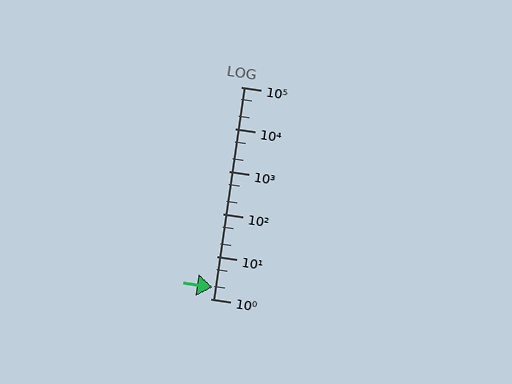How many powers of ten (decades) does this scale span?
The scale spans 5 decades, from 1 to 100000.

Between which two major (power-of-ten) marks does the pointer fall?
The pointer is between 1 and 10.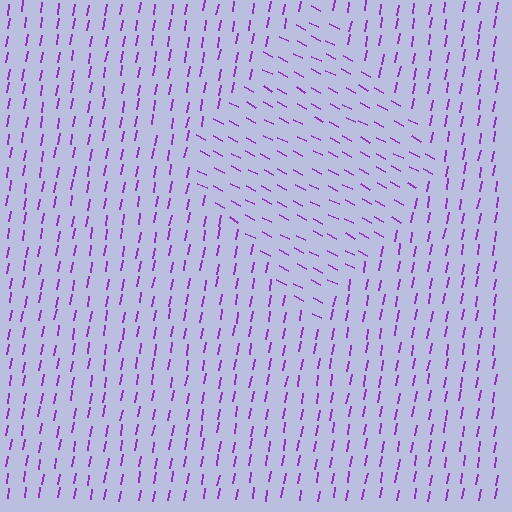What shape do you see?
I see a diamond.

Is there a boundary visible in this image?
Yes, there is a texture boundary formed by a change in line orientation.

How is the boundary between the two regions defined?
The boundary is defined purely by a change in line orientation (approximately 72 degrees difference). All lines are the same color and thickness.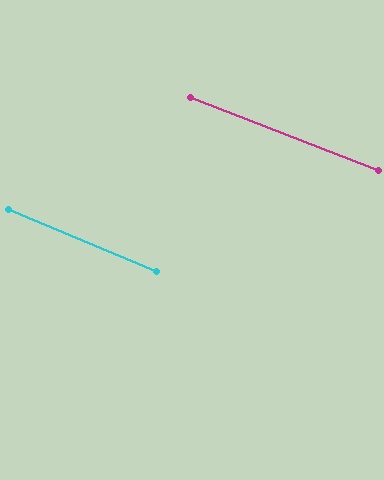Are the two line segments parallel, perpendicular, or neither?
Parallel — their directions differ by only 1.6°.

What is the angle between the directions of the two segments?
Approximately 2 degrees.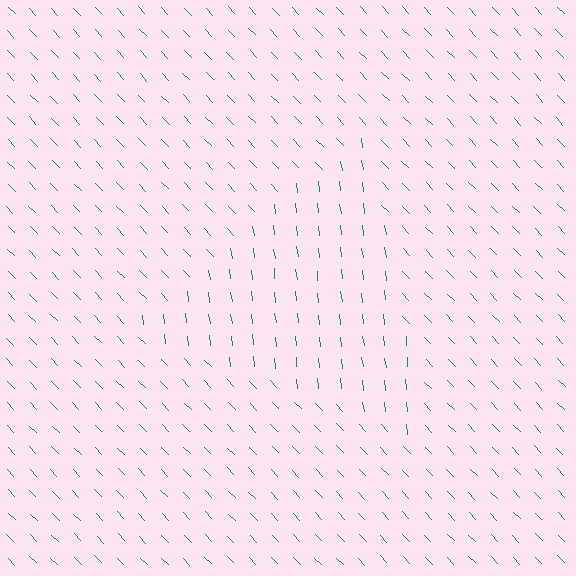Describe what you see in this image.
The image is filled with small teal line segments. A triangle region in the image has lines oriented differently from the surrounding lines, creating a visible texture boundary.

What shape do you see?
I see a triangle.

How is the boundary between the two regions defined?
The boundary is defined purely by a change in line orientation (approximately 36 degrees difference). All lines are the same color and thickness.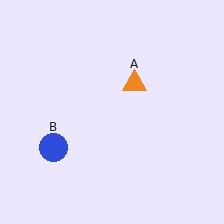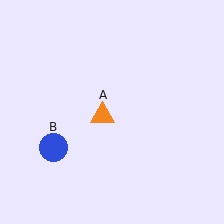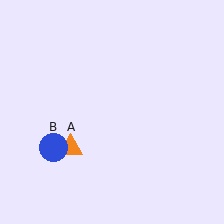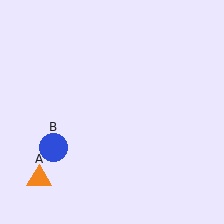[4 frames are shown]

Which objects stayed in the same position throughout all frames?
Blue circle (object B) remained stationary.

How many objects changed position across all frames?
1 object changed position: orange triangle (object A).